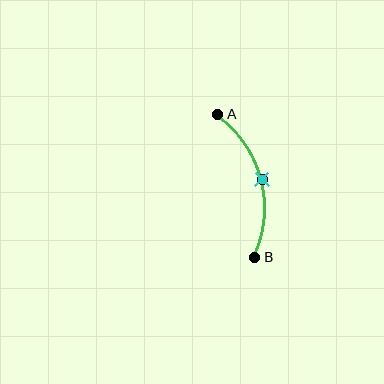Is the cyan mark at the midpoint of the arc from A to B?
Yes. The cyan mark lies on the arc at equal arc-length from both A and B — it is the arc midpoint.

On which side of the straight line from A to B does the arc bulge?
The arc bulges to the right of the straight line connecting A and B.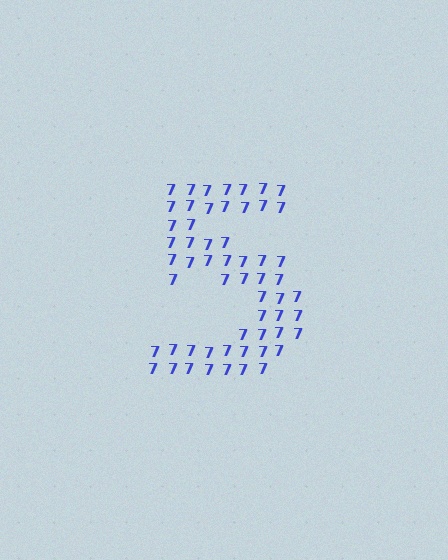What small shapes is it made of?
It is made of small digit 7's.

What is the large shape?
The large shape is the digit 5.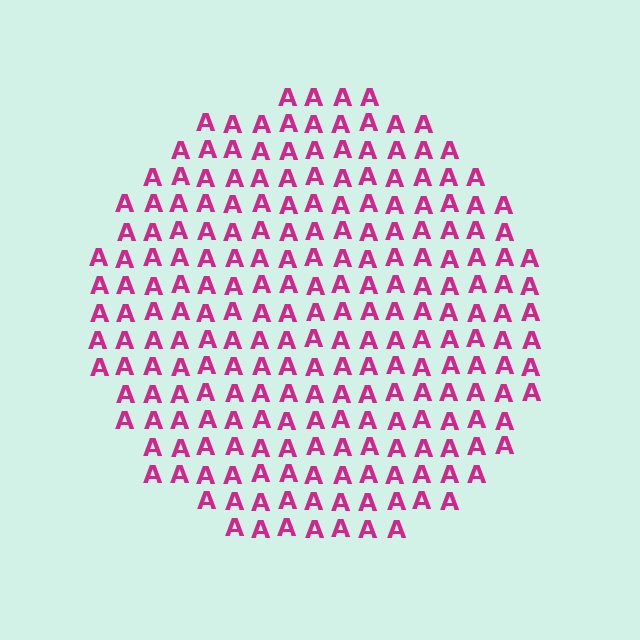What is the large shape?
The large shape is a circle.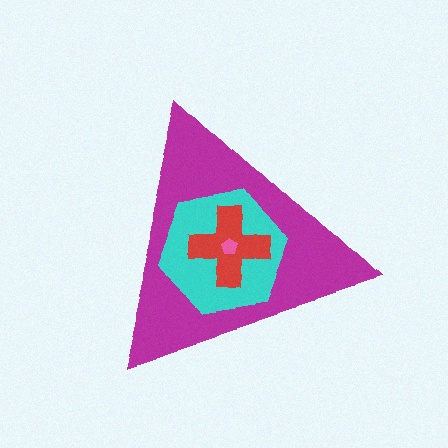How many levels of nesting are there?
4.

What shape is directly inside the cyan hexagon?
The red cross.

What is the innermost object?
The pink pentagon.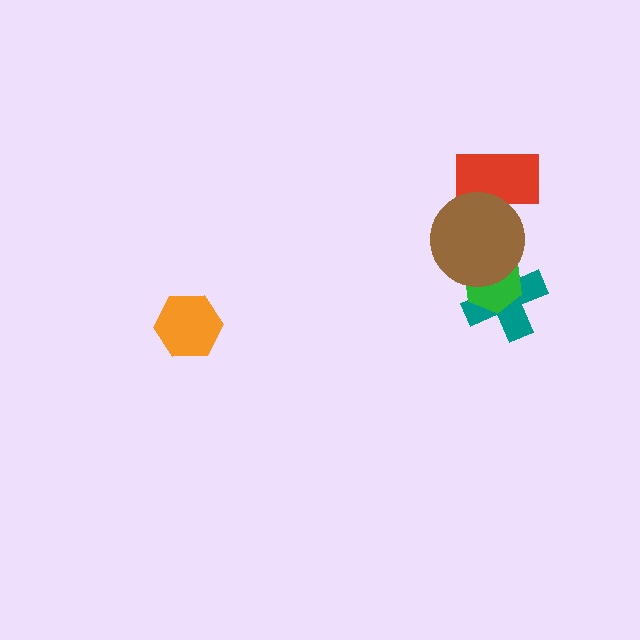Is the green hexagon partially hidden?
Yes, it is partially covered by another shape.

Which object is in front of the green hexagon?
The brown circle is in front of the green hexagon.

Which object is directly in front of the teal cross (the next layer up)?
The green hexagon is directly in front of the teal cross.